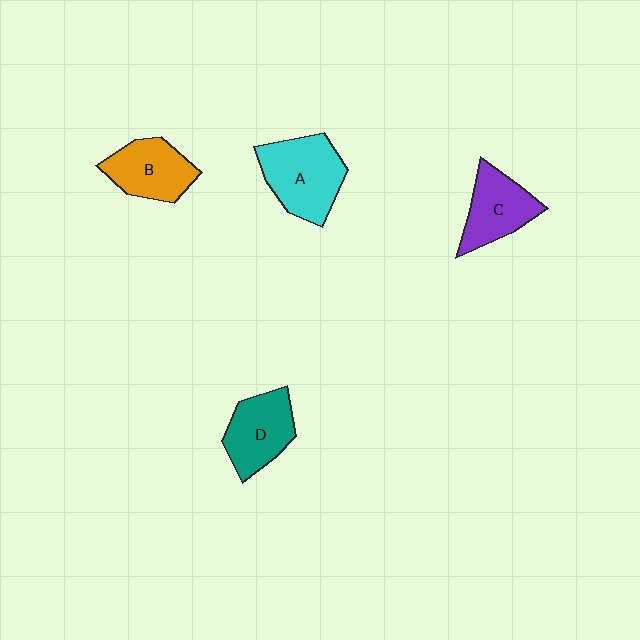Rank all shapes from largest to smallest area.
From largest to smallest: A (cyan), D (teal), B (orange), C (purple).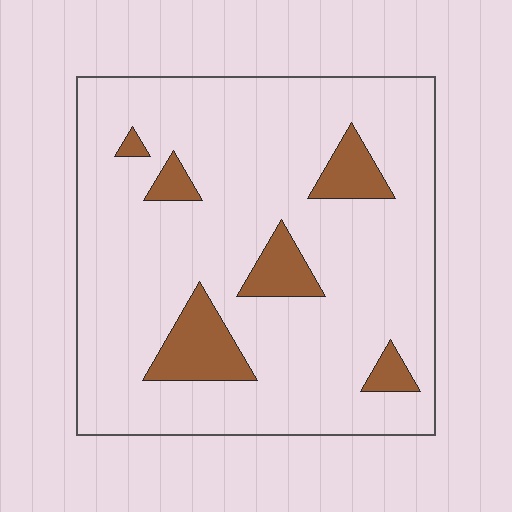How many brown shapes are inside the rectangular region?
6.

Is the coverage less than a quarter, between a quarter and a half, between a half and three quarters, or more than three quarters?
Less than a quarter.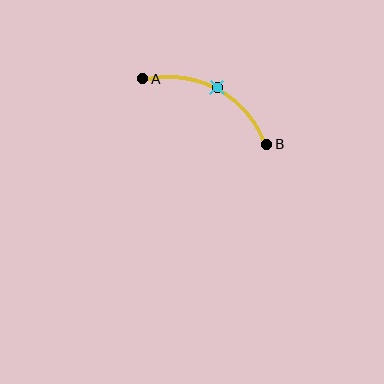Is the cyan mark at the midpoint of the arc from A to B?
Yes. The cyan mark lies on the arc at equal arc-length from both A and B — it is the arc midpoint.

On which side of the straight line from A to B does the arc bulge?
The arc bulges above the straight line connecting A and B.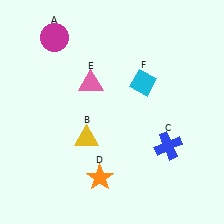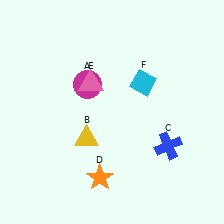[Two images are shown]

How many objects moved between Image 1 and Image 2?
1 object moved between the two images.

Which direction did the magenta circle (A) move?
The magenta circle (A) moved down.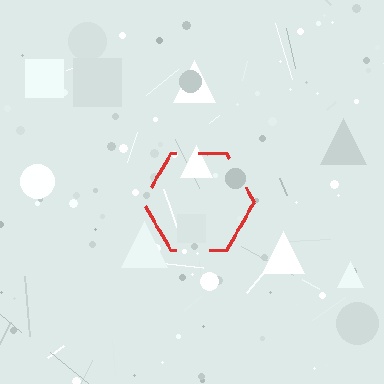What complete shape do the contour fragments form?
The contour fragments form a hexagon.